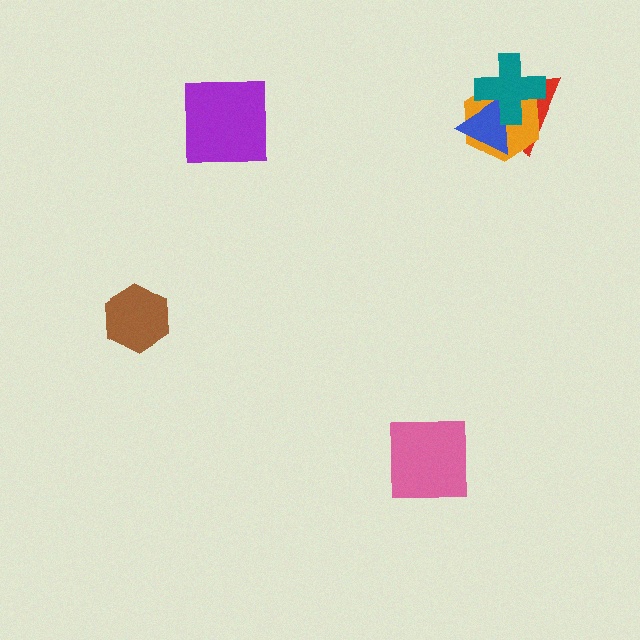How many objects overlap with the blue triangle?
3 objects overlap with the blue triangle.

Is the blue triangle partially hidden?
Yes, it is partially covered by another shape.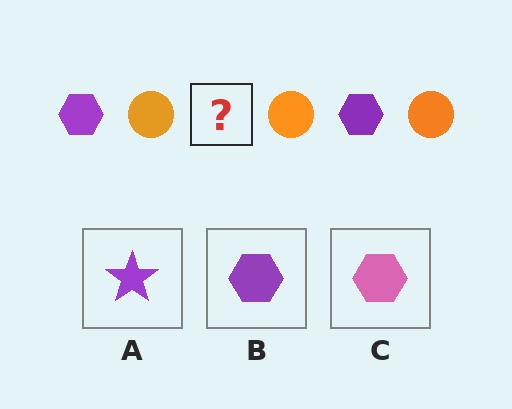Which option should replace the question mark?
Option B.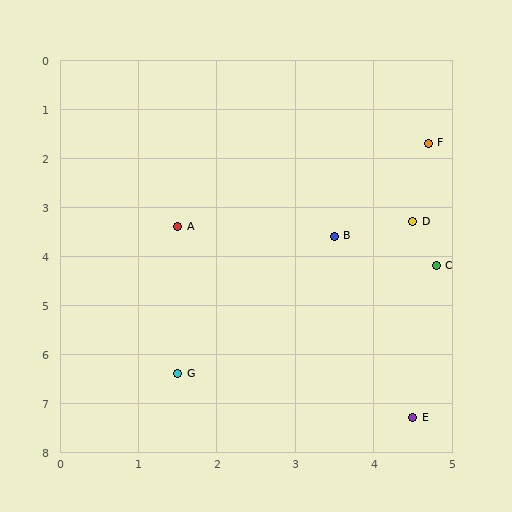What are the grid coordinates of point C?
Point C is at approximately (4.8, 4.2).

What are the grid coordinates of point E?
Point E is at approximately (4.5, 7.3).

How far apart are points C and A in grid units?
Points C and A are about 3.4 grid units apart.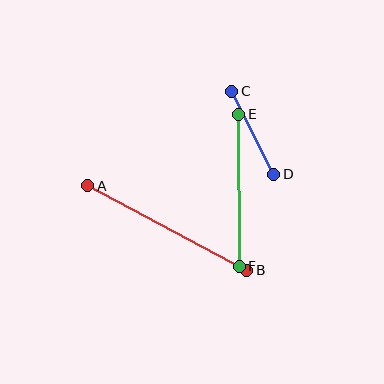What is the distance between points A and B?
The distance is approximately 180 pixels.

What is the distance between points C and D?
The distance is approximately 93 pixels.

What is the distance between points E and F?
The distance is approximately 152 pixels.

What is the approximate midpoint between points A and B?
The midpoint is at approximately (167, 228) pixels.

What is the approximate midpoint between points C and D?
The midpoint is at approximately (253, 133) pixels.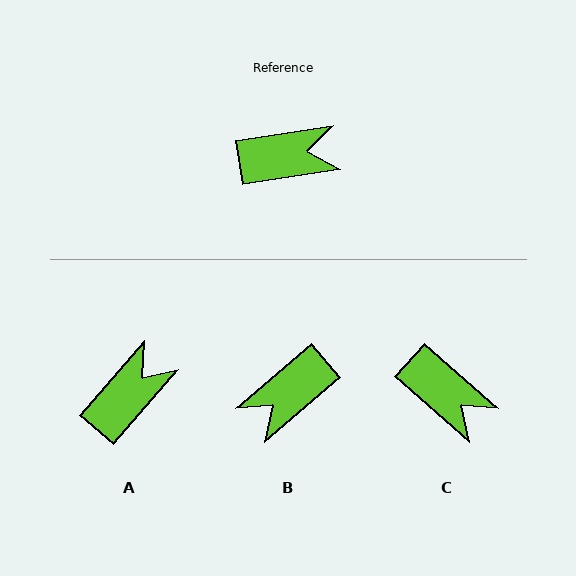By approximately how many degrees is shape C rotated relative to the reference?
Approximately 50 degrees clockwise.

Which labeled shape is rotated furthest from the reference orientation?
B, about 148 degrees away.